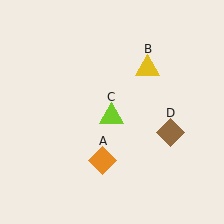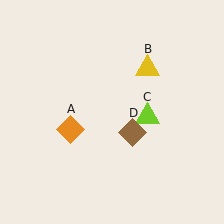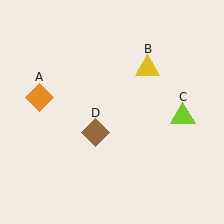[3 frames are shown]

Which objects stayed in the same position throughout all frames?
Yellow triangle (object B) remained stationary.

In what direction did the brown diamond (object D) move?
The brown diamond (object D) moved left.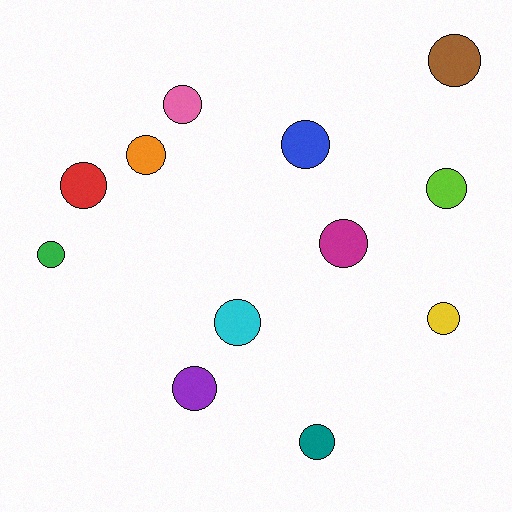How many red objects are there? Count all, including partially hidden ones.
There is 1 red object.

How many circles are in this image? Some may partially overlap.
There are 12 circles.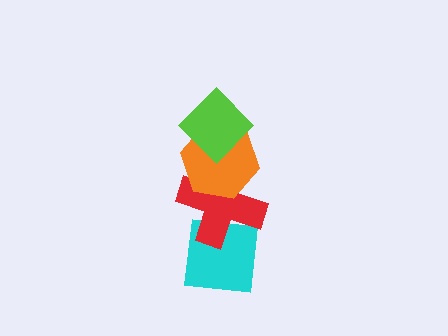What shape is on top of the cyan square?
The red cross is on top of the cyan square.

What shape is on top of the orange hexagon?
The lime diamond is on top of the orange hexagon.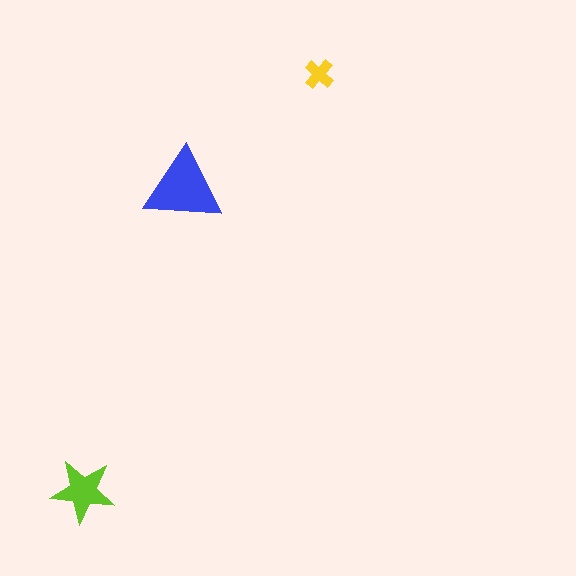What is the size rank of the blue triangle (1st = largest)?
1st.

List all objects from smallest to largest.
The yellow cross, the lime star, the blue triangle.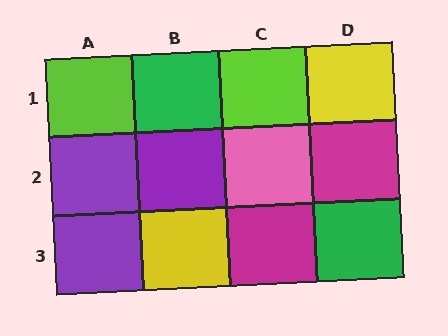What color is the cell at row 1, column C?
Lime.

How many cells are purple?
3 cells are purple.